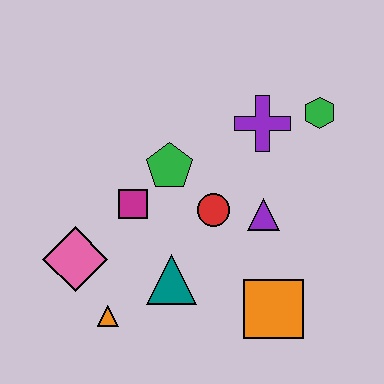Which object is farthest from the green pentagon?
The orange square is farthest from the green pentagon.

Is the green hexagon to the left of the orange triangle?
No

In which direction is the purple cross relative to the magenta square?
The purple cross is to the right of the magenta square.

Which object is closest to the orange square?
The purple triangle is closest to the orange square.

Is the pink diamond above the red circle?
No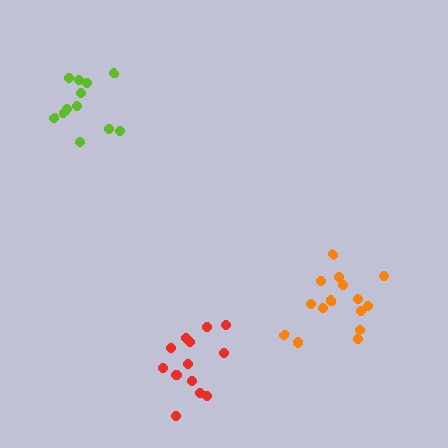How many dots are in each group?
Group 1: 13 dots, Group 2: 15 dots, Group 3: 12 dots (40 total).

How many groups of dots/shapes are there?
There are 3 groups.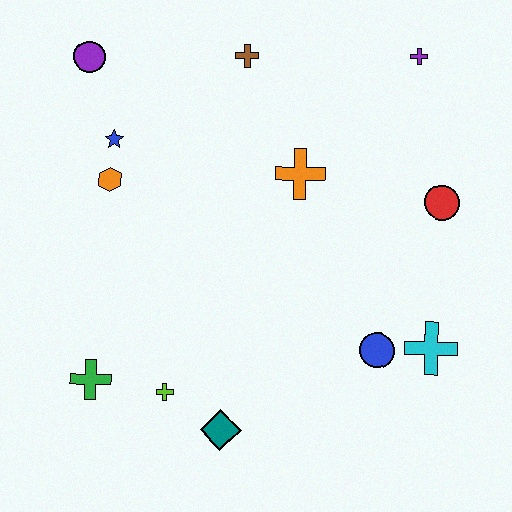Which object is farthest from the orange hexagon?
The cyan cross is farthest from the orange hexagon.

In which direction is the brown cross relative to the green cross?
The brown cross is above the green cross.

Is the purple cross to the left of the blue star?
No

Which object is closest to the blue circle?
The cyan cross is closest to the blue circle.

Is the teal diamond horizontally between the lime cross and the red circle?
Yes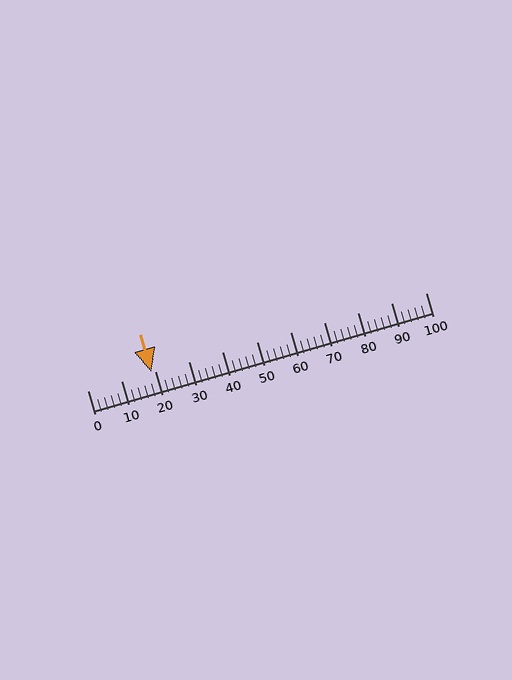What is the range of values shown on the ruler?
The ruler shows values from 0 to 100.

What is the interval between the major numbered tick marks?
The major tick marks are spaced 10 units apart.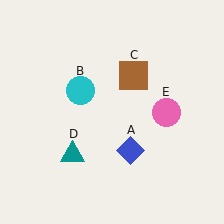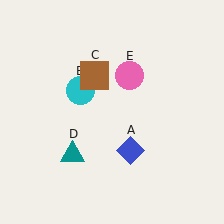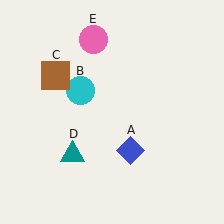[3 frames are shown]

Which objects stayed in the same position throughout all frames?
Blue diamond (object A) and cyan circle (object B) and teal triangle (object D) remained stationary.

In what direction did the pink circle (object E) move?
The pink circle (object E) moved up and to the left.